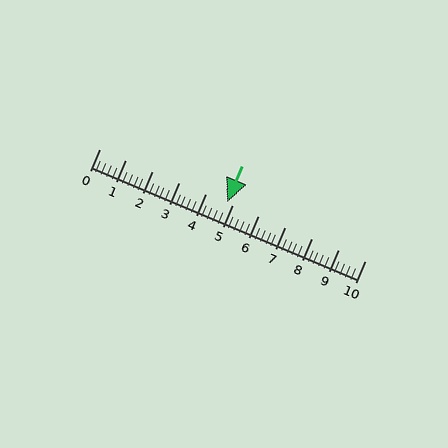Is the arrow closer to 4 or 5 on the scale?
The arrow is closer to 5.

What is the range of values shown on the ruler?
The ruler shows values from 0 to 10.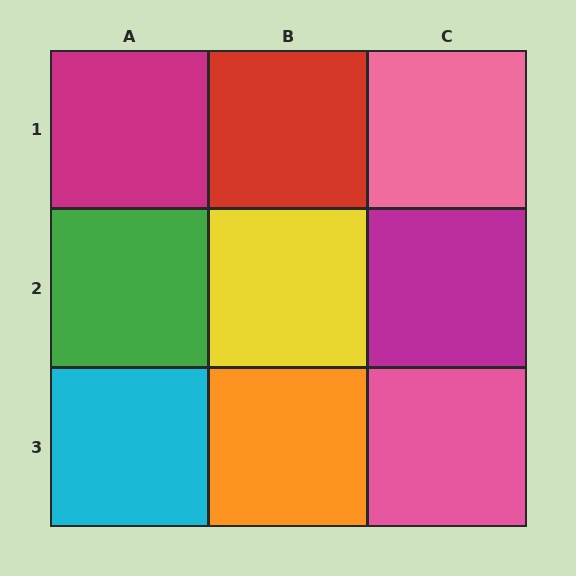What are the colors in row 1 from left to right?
Magenta, red, pink.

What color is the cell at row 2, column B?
Yellow.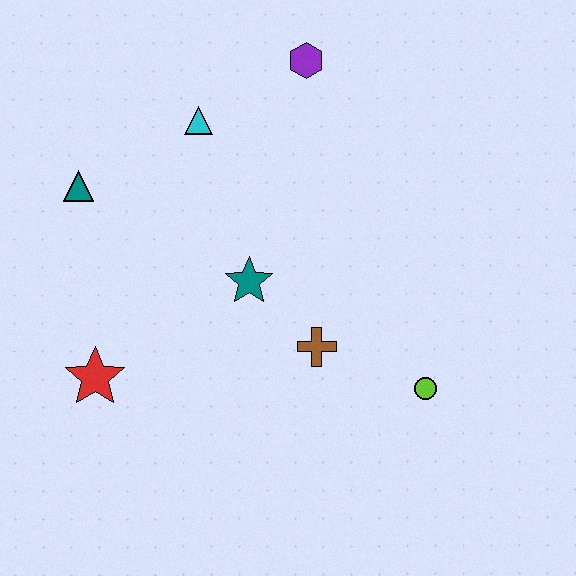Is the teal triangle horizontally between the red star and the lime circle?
No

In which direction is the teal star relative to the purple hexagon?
The teal star is below the purple hexagon.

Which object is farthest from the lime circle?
The teal triangle is farthest from the lime circle.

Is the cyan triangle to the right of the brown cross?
No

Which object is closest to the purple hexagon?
The cyan triangle is closest to the purple hexagon.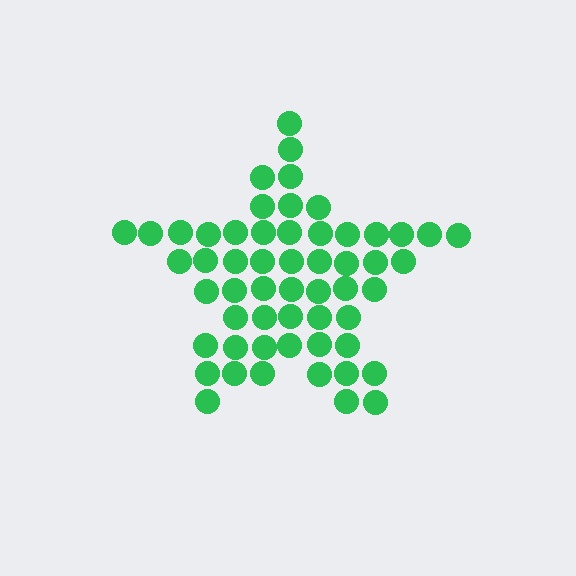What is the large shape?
The large shape is a star.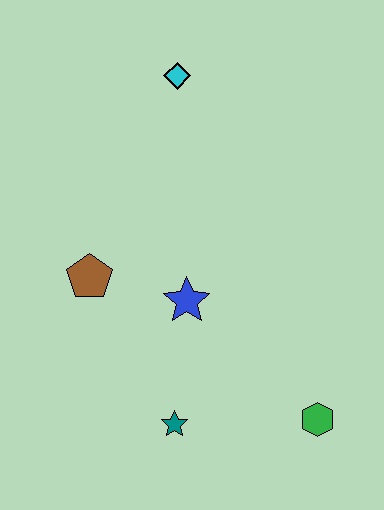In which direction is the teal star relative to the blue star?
The teal star is below the blue star.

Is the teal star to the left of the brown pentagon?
No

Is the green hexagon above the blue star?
No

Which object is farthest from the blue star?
The cyan diamond is farthest from the blue star.